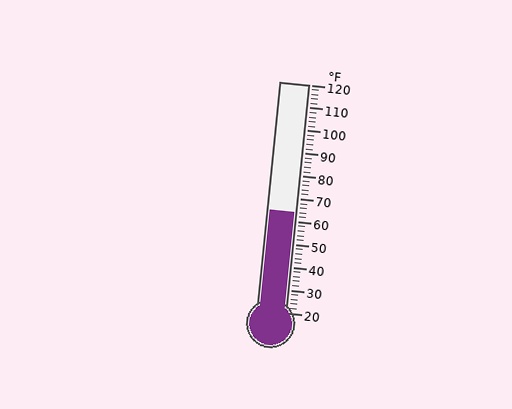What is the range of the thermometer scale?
The thermometer scale ranges from 20°F to 120°F.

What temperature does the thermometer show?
The thermometer shows approximately 64°F.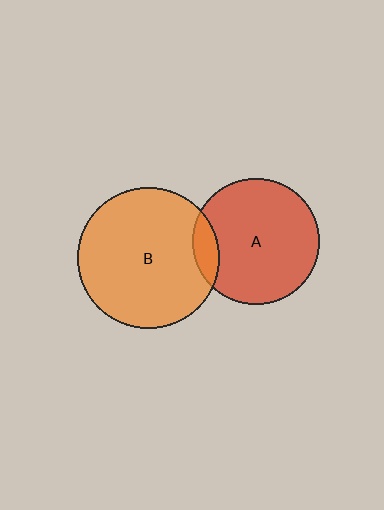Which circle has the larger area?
Circle B (orange).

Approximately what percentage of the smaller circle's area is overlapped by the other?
Approximately 10%.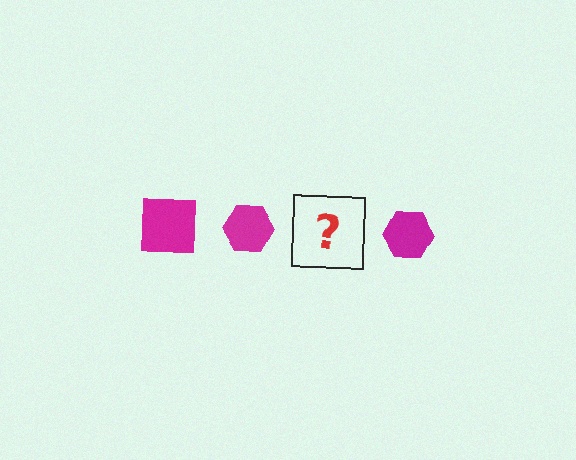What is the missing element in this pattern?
The missing element is a magenta square.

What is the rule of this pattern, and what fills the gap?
The rule is that the pattern cycles through square, hexagon shapes in magenta. The gap should be filled with a magenta square.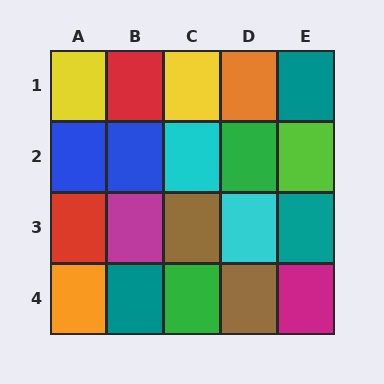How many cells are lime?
1 cell is lime.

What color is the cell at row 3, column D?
Cyan.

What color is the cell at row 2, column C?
Cyan.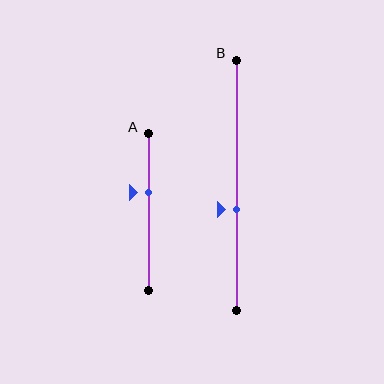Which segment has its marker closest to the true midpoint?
Segment B has its marker closest to the true midpoint.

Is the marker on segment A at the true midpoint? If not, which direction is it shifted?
No, the marker on segment A is shifted upward by about 13% of the segment length.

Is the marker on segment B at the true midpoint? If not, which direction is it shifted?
No, the marker on segment B is shifted downward by about 9% of the segment length.